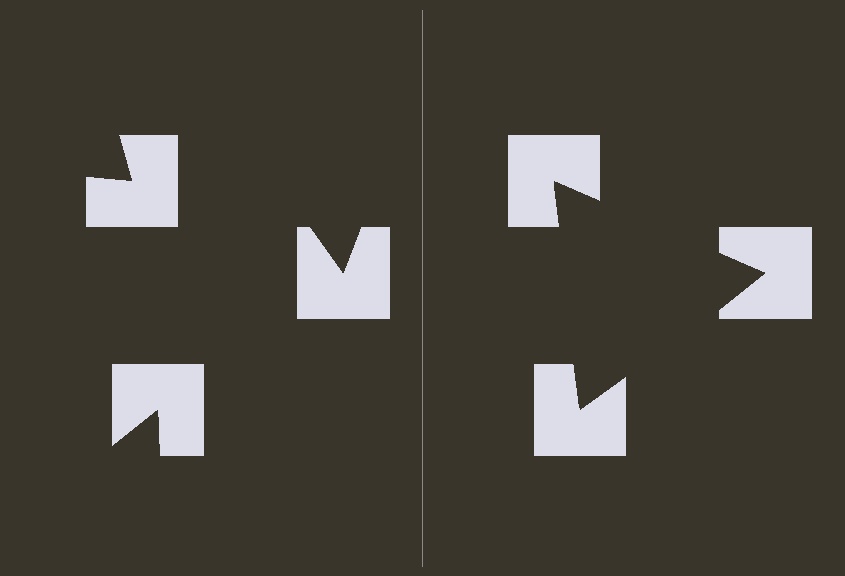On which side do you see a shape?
An illusory triangle appears on the right side. On the left side the wedge cuts are rotated, so no coherent shape forms.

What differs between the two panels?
The notched squares are positioned identically on both sides; only the wedge orientations differ. On the right they align to a triangle; on the left they are misaligned.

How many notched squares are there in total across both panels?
6 — 3 on each side.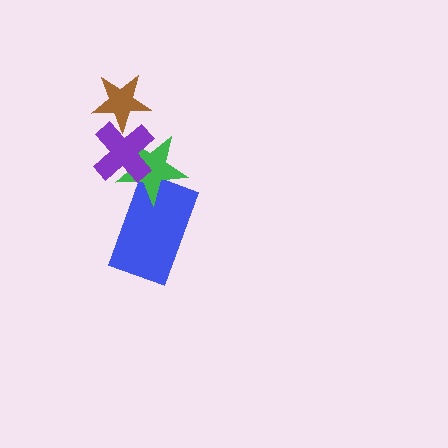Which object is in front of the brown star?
The purple cross is in front of the brown star.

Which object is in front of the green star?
The purple cross is in front of the green star.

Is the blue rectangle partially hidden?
Yes, it is partially covered by another shape.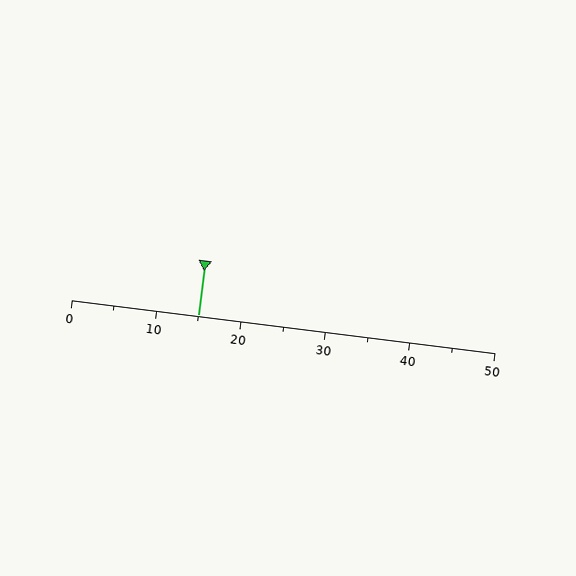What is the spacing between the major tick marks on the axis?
The major ticks are spaced 10 apart.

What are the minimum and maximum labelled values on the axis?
The axis runs from 0 to 50.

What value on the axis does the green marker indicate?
The marker indicates approximately 15.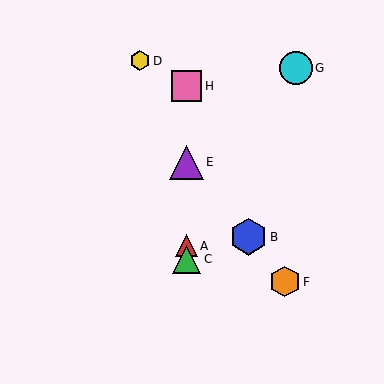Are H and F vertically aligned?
No, H is at x≈186 and F is at x≈285.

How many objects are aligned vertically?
4 objects (A, C, E, H) are aligned vertically.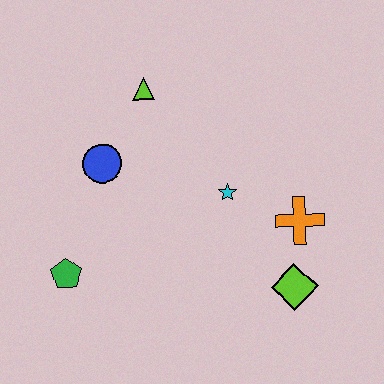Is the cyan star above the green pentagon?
Yes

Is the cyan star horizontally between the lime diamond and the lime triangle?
Yes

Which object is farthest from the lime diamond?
The lime triangle is farthest from the lime diamond.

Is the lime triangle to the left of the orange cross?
Yes